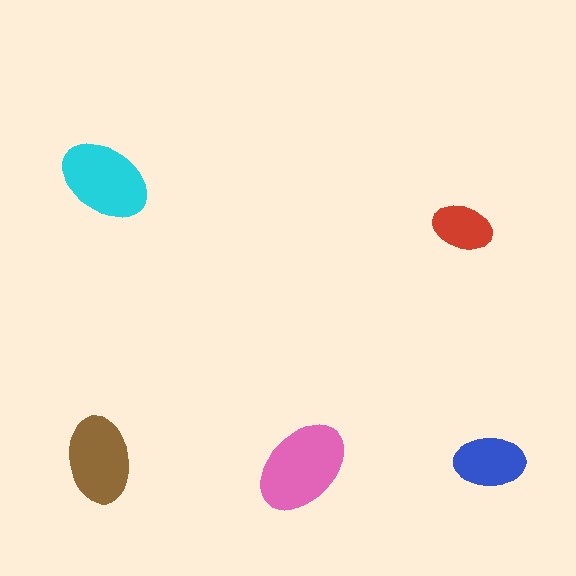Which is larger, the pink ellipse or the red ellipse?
The pink one.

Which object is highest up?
The cyan ellipse is topmost.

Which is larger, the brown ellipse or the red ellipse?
The brown one.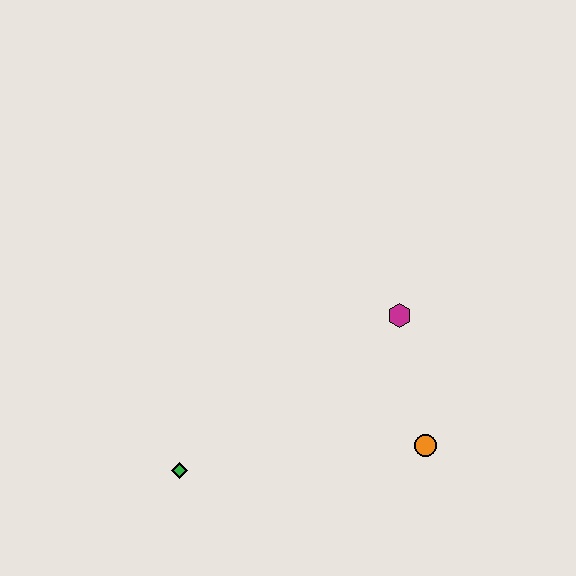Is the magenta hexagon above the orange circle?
Yes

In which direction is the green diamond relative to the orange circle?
The green diamond is to the left of the orange circle.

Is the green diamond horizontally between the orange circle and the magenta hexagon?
No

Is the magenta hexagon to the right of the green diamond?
Yes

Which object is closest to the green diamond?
The orange circle is closest to the green diamond.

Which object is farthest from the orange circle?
The green diamond is farthest from the orange circle.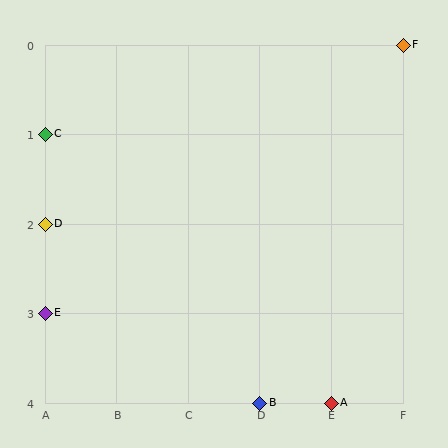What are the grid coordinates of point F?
Point F is at grid coordinates (F, 0).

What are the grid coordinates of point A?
Point A is at grid coordinates (E, 4).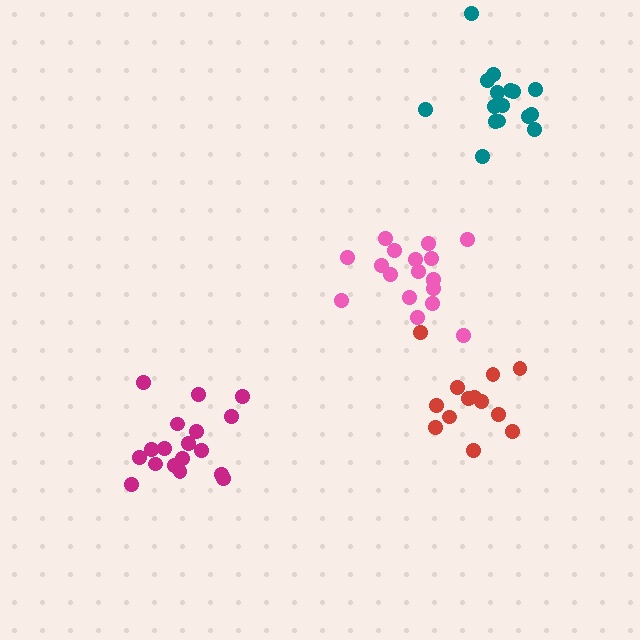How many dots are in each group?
Group 1: 13 dots, Group 2: 18 dots, Group 3: 16 dots, Group 4: 18 dots (65 total).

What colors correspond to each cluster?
The clusters are colored: red, pink, teal, magenta.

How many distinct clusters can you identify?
There are 4 distinct clusters.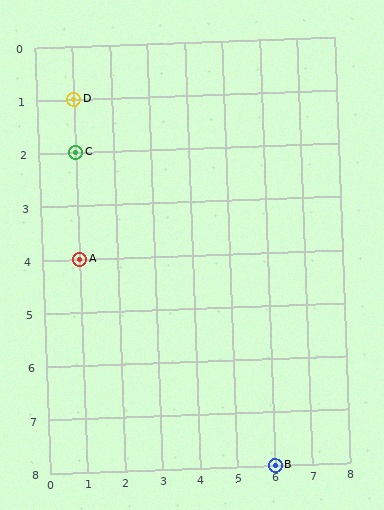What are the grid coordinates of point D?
Point D is at grid coordinates (1, 1).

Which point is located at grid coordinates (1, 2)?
Point C is at (1, 2).